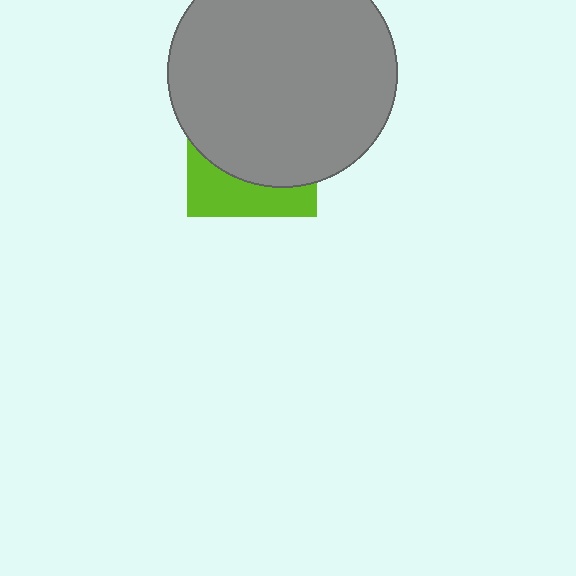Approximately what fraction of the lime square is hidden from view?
Roughly 69% of the lime square is hidden behind the gray circle.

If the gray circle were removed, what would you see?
You would see the complete lime square.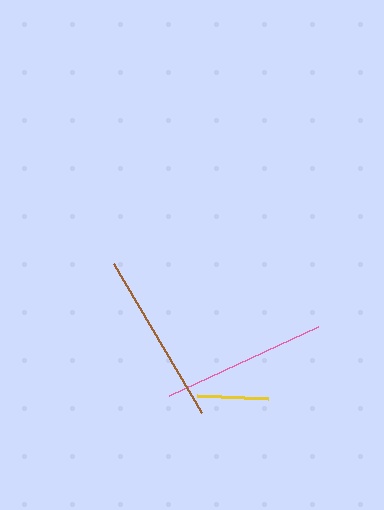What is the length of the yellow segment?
The yellow segment is approximately 72 pixels long.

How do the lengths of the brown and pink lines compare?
The brown and pink lines are approximately the same length.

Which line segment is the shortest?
The yellow line is the shortest at approximately 72 pixels.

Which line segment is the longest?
The brown line is the longest at approximately 173 pixels.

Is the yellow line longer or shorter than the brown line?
The brown line is longer than the yellow line.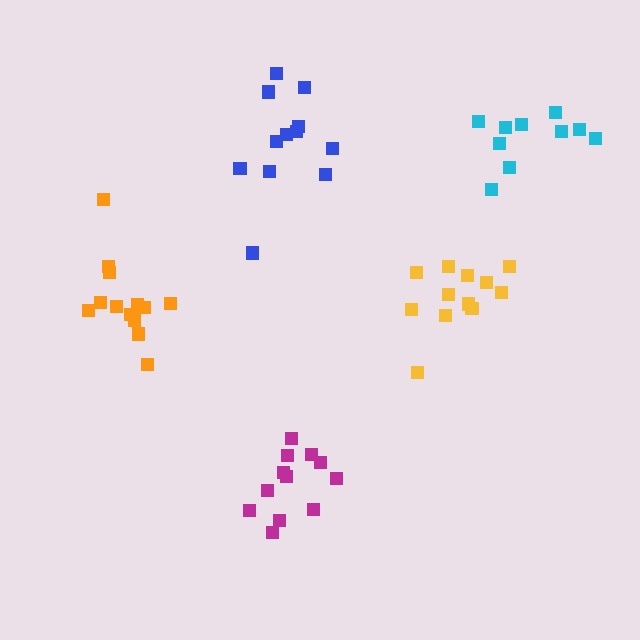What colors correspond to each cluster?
The clusters are colored: yellow, blue, magenta, orange, cyan.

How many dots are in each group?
Group 1: 12 dots, Group 2: 12 dots, Group 3: 12 dots, Group 4: 13 dots, Group 5: 10 dots (59 total).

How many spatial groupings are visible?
There are 5 spatial groupings.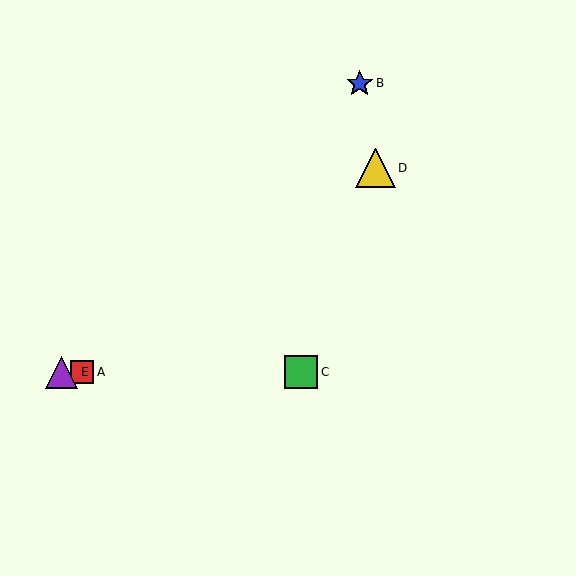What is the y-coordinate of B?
Object B is at y≈83.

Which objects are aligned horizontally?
Objects A, C, E are aligned horizontally.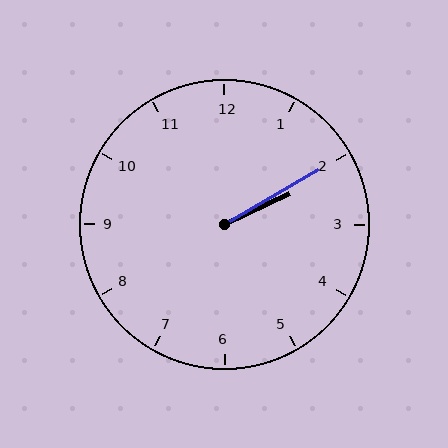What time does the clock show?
2:10.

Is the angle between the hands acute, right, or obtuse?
It is acute.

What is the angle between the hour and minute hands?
Approximately 5 degrees.